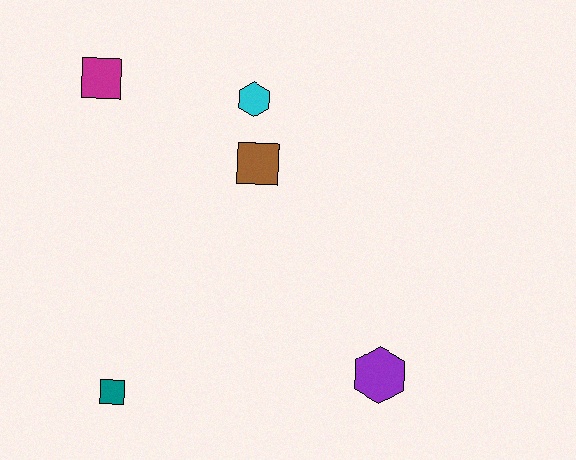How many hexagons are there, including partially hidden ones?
There are 2 hexagons.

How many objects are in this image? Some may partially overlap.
There are 5 objects.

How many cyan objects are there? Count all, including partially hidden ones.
There is 1 cyan object.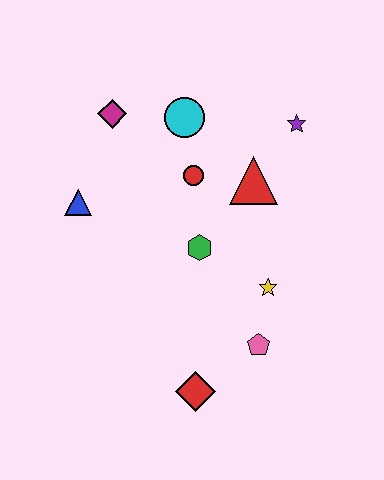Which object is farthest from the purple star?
The red diamond is farthest from the purple star.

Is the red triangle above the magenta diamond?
No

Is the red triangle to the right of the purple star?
No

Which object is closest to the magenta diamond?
The cyan circle is closest to the magenta diamond.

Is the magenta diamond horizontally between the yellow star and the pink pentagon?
No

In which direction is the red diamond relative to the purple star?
The red diamond is below the purple star.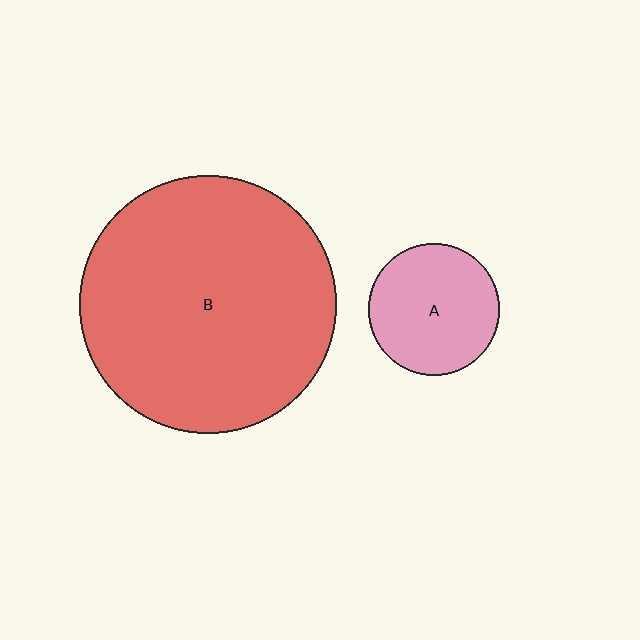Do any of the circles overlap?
No, none of the circles overlap.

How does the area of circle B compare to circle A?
Approximately 3.8 times.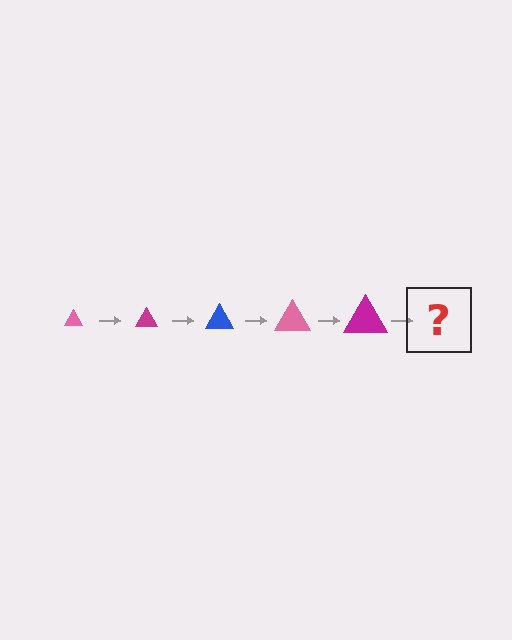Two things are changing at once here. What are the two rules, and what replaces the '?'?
The two rules are that the triangle grows larger each step and the color cycles through pink, magenta, and blue. The '?' should be a blue triangle, larger than the previous one.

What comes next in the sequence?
The next element should be a blue triangle, larger than the previous one.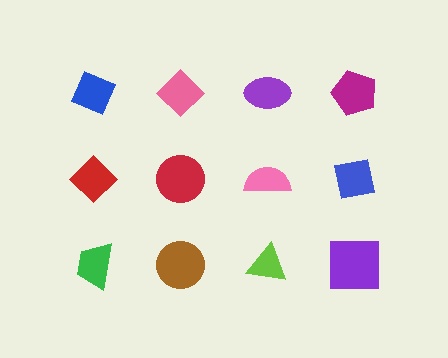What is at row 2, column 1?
A red diamond.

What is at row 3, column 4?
A purple square.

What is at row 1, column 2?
A pink diamond.